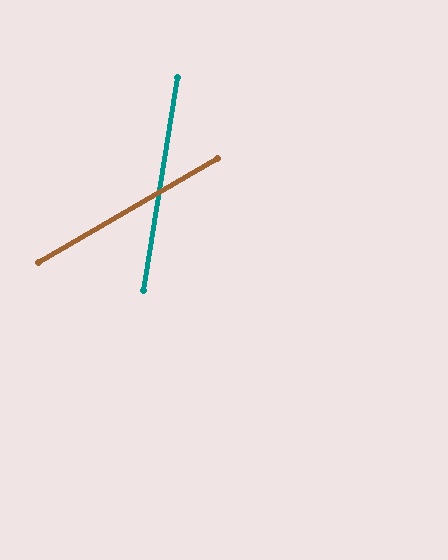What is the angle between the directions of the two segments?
Approximately 51 degrees.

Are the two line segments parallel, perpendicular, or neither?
Neither parallel nor perpendicular — they differ by about 51°.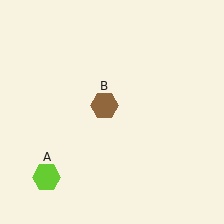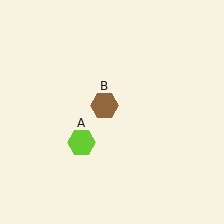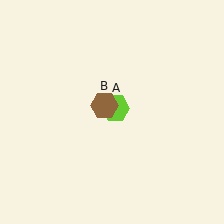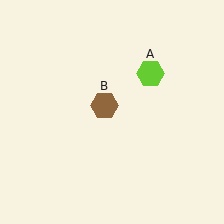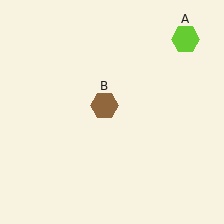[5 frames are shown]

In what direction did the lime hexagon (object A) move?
The lime hexagon (object A) moved up and to the right.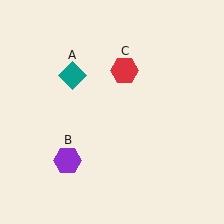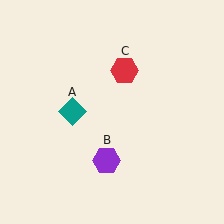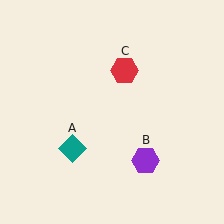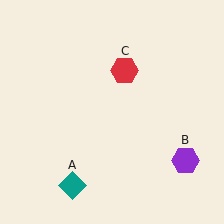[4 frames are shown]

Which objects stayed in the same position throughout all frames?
Red hexagon (object C) remained stationary.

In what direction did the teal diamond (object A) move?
The teal diamond (object A) moved down.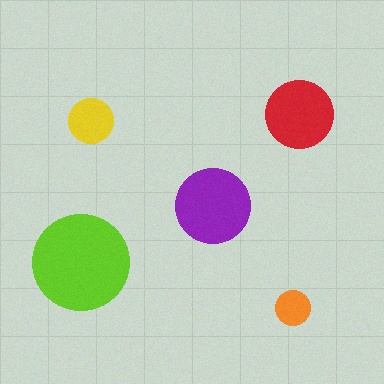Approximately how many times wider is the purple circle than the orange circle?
About 2 times wider.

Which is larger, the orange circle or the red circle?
The red one.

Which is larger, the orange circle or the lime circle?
The lime one.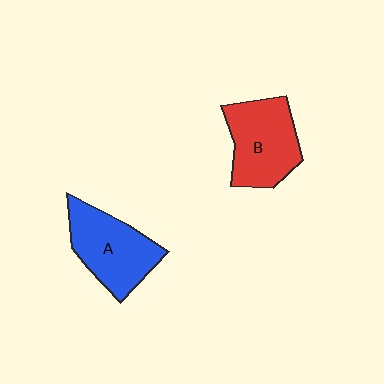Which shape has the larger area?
Shape A (blue).